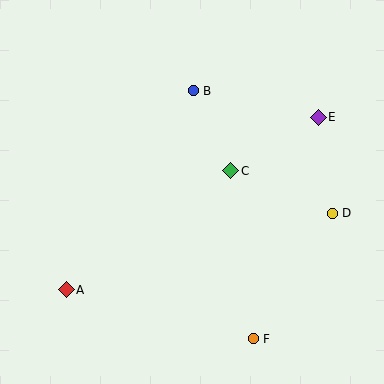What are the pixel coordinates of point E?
Point E is at (318, 117).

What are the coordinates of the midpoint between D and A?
The midpoint between D and A is at (199, 252).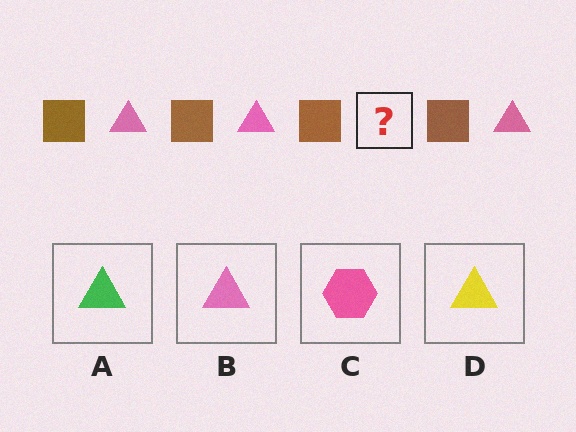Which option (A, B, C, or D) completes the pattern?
B.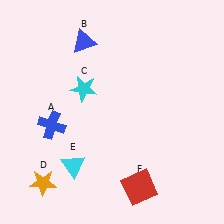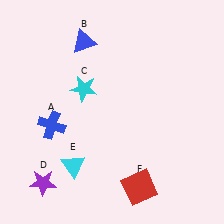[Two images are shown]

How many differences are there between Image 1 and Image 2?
There is 1 difference between the two images.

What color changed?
The star (D) changed from orange in Image 1 to purple in Image 2.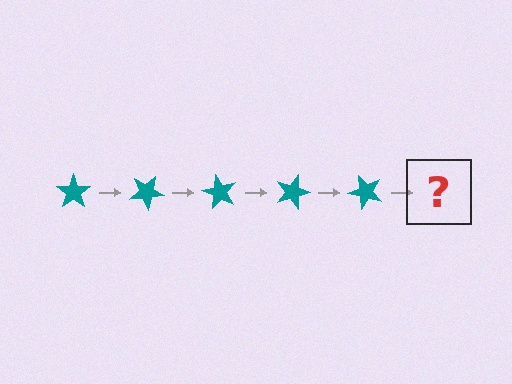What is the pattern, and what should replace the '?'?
The pattern is that the star rotates 30 degrees each step. The '?' should be a teal star rotated 150 degrees.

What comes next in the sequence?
The next element should be a teal star rotated 150 degrees.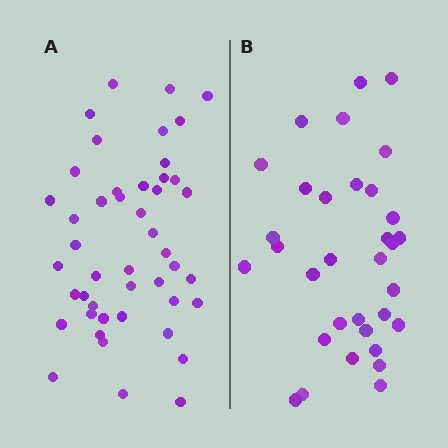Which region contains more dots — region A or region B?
Region A (the left region) has more dots.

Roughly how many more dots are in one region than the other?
Region A has approximately 15 more dots than region B.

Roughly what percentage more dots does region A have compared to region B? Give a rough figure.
About 40% more.